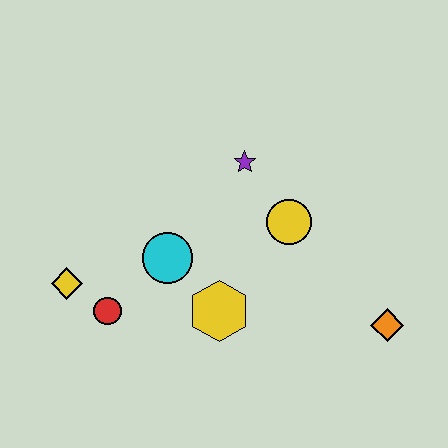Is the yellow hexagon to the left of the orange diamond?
Yes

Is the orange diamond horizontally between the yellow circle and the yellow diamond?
No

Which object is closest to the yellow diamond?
The red circle is closest to the yellow diamond.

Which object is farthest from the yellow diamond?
The orange diamond is farthest from the yellow diamond.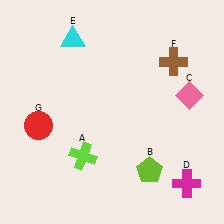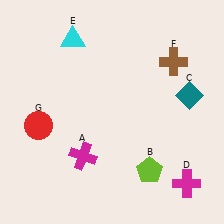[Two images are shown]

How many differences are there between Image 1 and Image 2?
There are 2 differences between the two images.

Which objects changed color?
A changed from lime to magenta. C changed from pink to teal.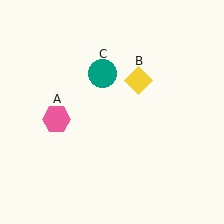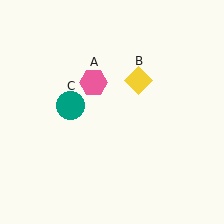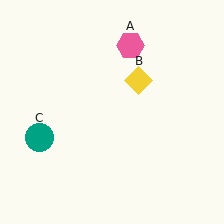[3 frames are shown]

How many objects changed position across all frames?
2 objects changed position: pink hexagon (object A), teal circle (object C).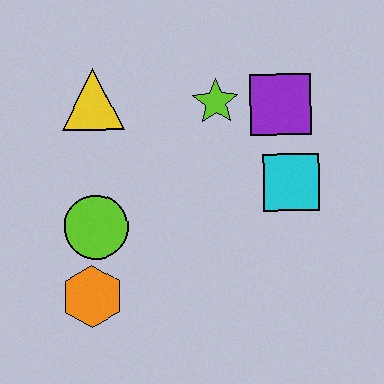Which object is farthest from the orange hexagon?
The purple square is farthest from the orange hexagon.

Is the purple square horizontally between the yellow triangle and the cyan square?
Yes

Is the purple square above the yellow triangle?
No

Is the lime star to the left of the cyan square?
Yes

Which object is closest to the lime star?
The purple square is closest to the lime star.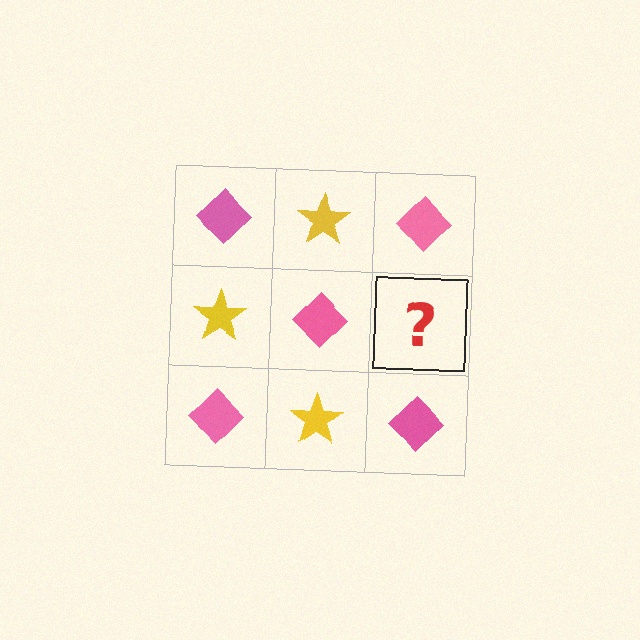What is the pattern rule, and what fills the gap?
The rule is that it alternates pink diamond and yellow star in a checkerboard pattern. The gap should be filled with a yellow star.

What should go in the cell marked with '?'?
The missing cell should contain a yellow star.